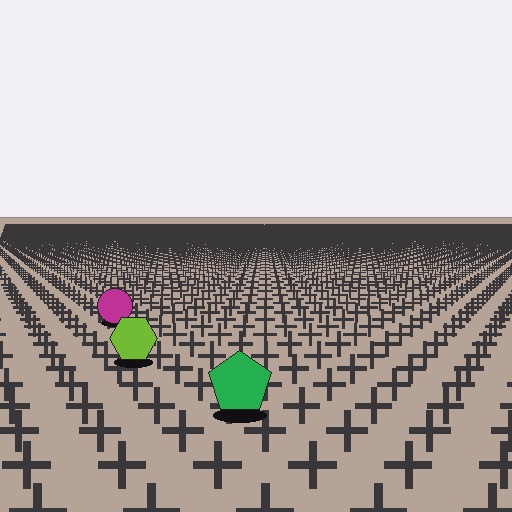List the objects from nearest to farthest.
From nearest to farthest: the green pentagon, the lime hexagon, the magenta circle.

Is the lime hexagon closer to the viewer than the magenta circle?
Yes. The lime hexagon is closer — you can tell from the texture gradient: the ground texture is coarser near it.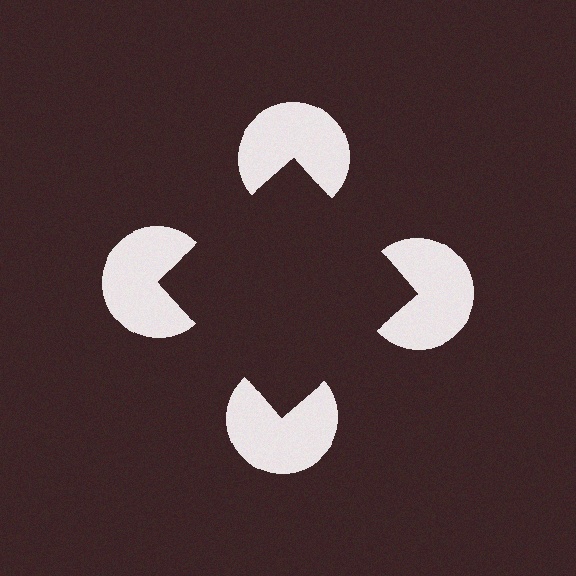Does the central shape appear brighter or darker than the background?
It typically appears slightly darker than the background, even though no actual brightness change is drawn.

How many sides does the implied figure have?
4 sides.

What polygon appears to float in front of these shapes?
An illusory square — its edges are inferred from the aligned wedge cuts in the pac-man discs, not physically drawn.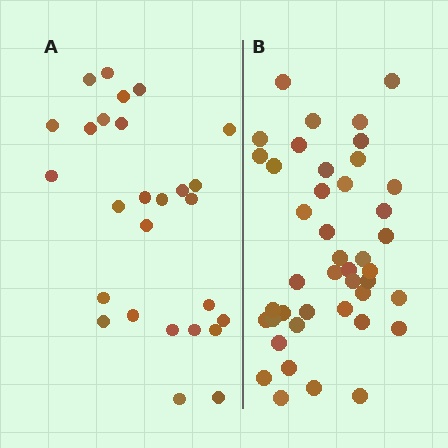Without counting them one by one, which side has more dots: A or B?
Region B (the right region) has more dots.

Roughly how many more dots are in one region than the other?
Region B has approximately 15 more dots than region A.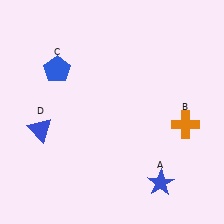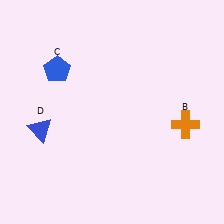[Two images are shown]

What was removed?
The blue star (A) was removed in Image 2.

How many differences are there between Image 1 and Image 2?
There is 1 difference between the two images.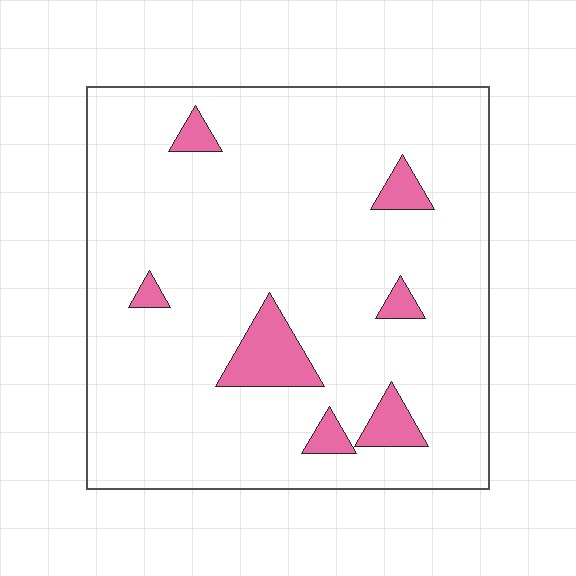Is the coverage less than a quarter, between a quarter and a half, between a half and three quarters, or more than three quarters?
Less than a quarter.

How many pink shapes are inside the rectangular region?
7.